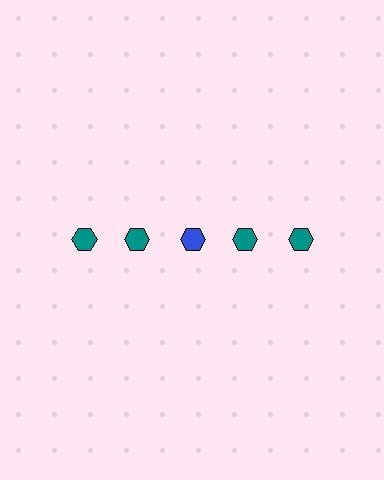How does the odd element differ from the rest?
It has a different color: blue instead of teal.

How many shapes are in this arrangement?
There are 5 shapes arranged in a grid pattern.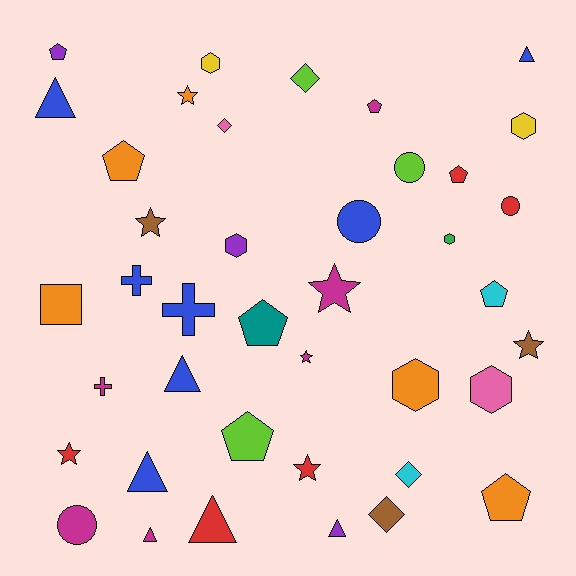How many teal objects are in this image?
There is 1 teal object.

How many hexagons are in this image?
There are 6 hexagons.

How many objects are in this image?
There are 40 objects.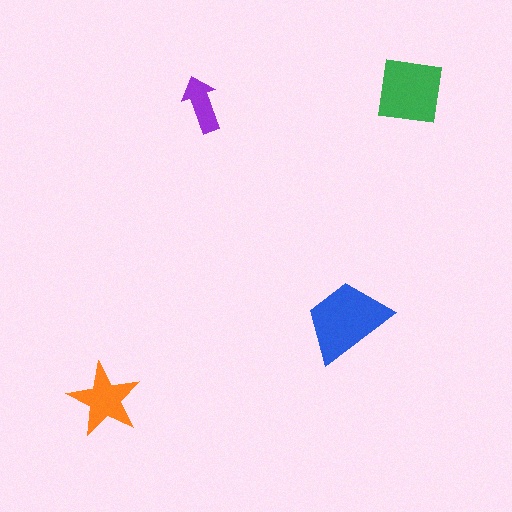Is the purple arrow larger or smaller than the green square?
Smaller.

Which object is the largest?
The blue trapezoid.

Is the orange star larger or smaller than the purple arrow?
Larger.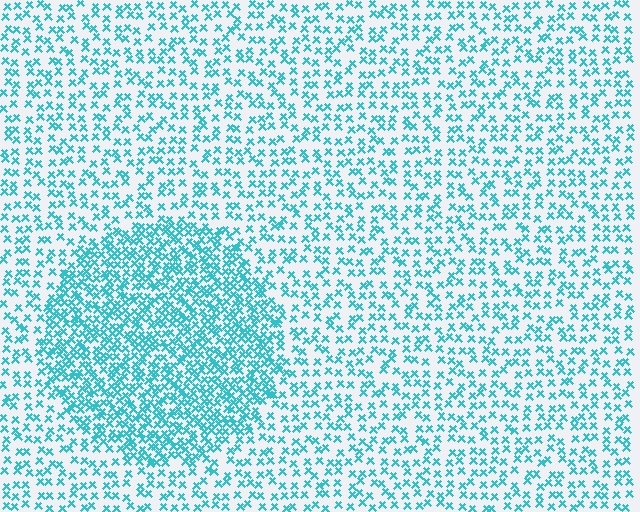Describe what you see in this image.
The image contains small cyan elements arranged at two different densities. A circle-shaped region is visible where the elements are more densely packed than the surrounding area.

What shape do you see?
I see a circle.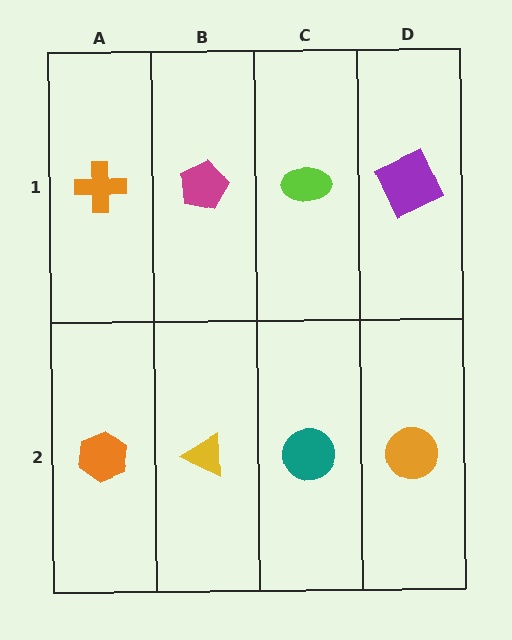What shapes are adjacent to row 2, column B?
A magenta pentagon (row 1, column B), an orange hexagon (row 2, column A), a teal circle (row 2, column C).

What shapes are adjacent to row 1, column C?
A teal circle (row 2, column C), a magenta pentagon (row 1, column B), a purple square (row 1, column D).